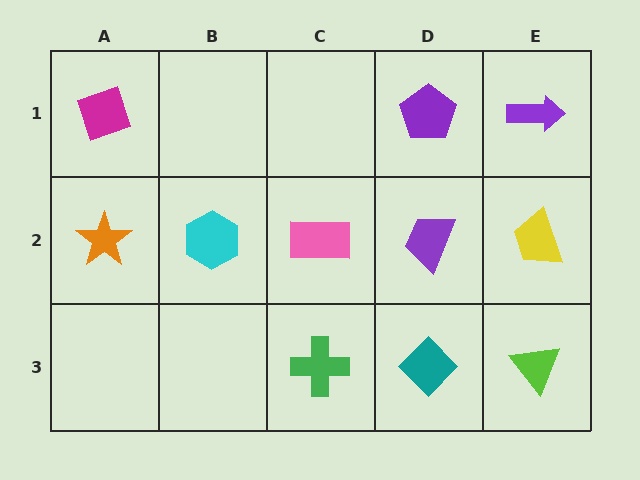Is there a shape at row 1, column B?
No, that cell is empty.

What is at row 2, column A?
An orange star.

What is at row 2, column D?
A purple trapezoid.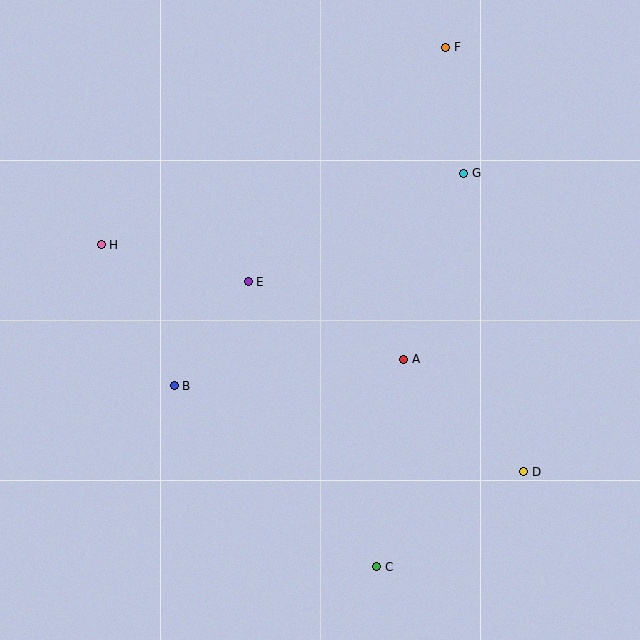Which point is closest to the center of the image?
Point E at (248, 282) is closest to the center.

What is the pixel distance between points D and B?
The distance between D and B is 360 pixels.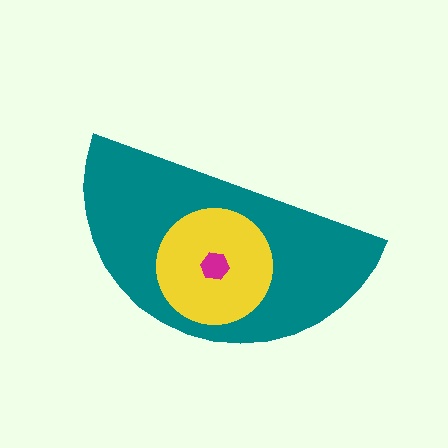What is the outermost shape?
The teal semicircle.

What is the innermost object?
The magenta hexagon.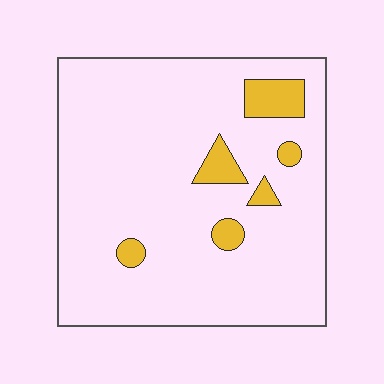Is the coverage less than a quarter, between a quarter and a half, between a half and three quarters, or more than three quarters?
Less than a quarter.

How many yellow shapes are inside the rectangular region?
6.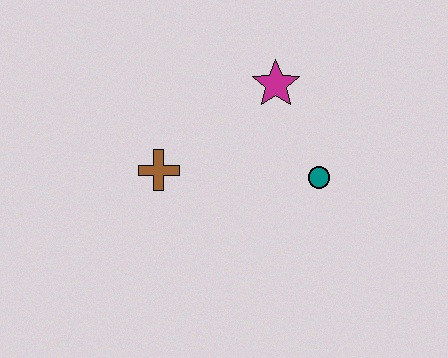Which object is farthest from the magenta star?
The brown cross is farthest from the magenta star.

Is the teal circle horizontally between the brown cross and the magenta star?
No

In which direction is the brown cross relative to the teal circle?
The brown cross is to the left of the teal circle.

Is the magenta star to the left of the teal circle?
Yes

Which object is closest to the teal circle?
The magenta star is closest to the teal circle.